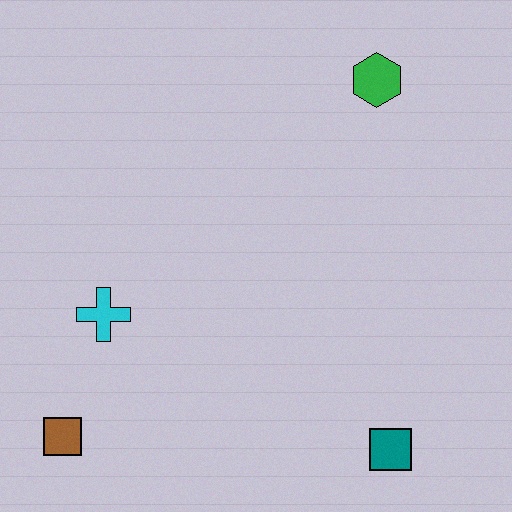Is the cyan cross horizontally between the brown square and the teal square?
Yes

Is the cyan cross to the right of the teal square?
No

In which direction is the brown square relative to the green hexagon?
The brown square is below the green hexagon.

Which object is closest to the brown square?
The cyan cross is closest to the brown square.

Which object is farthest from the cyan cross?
The green hexagon is farthest from the cyan cross.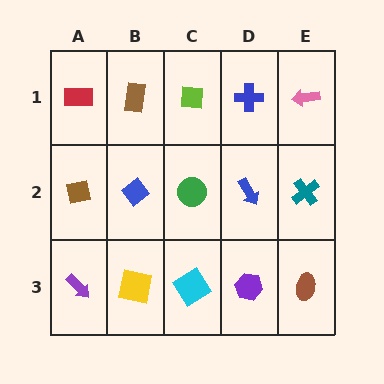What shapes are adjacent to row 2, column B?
A brown rectangle (row 1, column B), a yellow square (row 3, column B), a brown square (row 2, column A), a green circle (row 2, column C).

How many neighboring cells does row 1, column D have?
3.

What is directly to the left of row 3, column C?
A yellow square.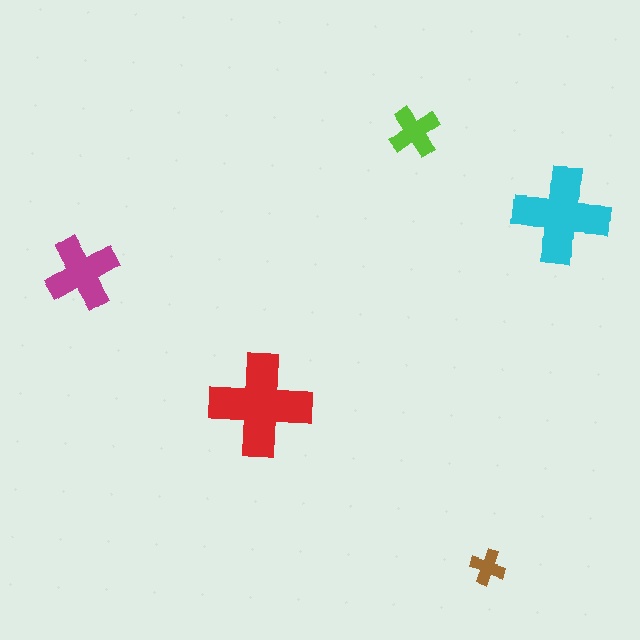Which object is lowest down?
The brown cross is bottommost.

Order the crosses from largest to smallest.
the red one, the cyan one, the magenta one, the lime one, the brown one.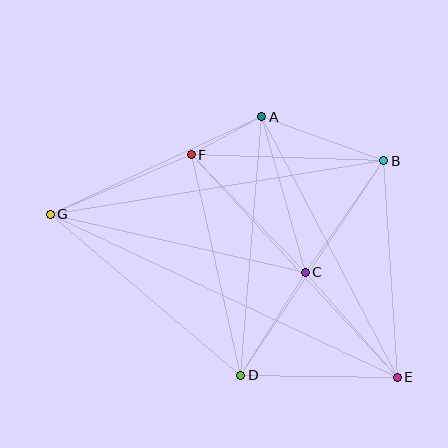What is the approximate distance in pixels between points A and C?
The distance between A and C is approximately 162 pixels.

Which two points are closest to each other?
Points A and F are closest to each other.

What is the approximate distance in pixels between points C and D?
The distance between C and D is approximately 122 pixels.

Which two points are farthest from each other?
Points E and G are farthest from each other.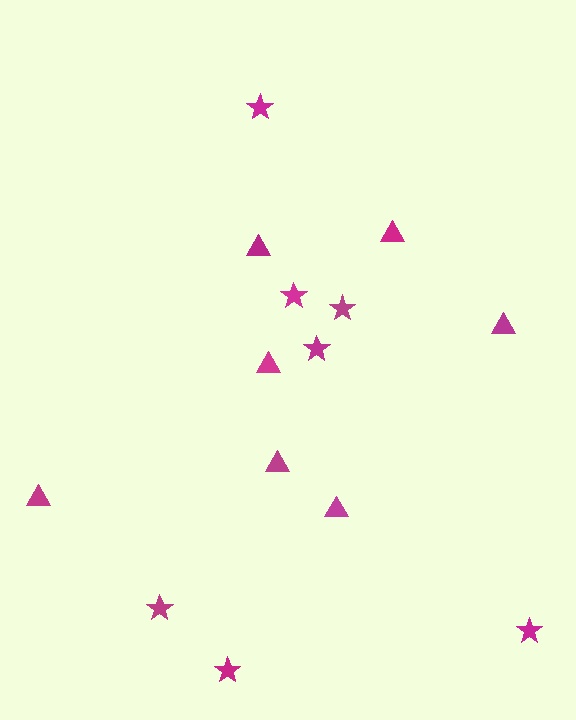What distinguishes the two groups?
There are 2 groups: one group of triangles (7) and one group of stars (7).